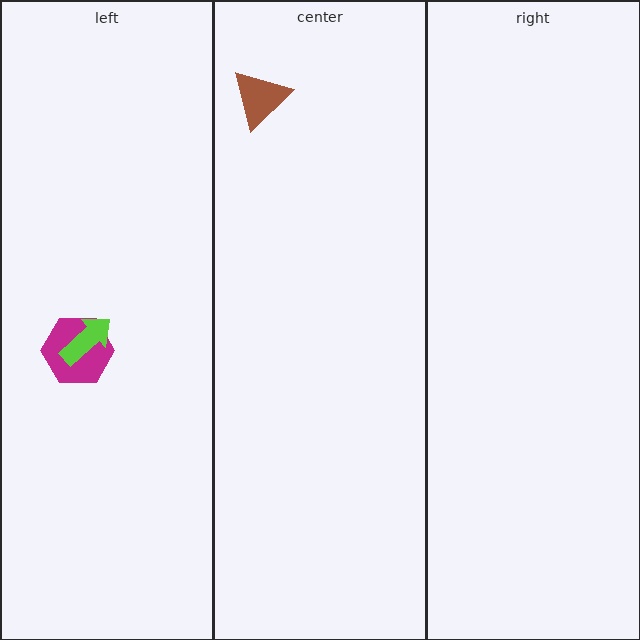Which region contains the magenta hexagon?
The left region.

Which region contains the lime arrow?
The left region.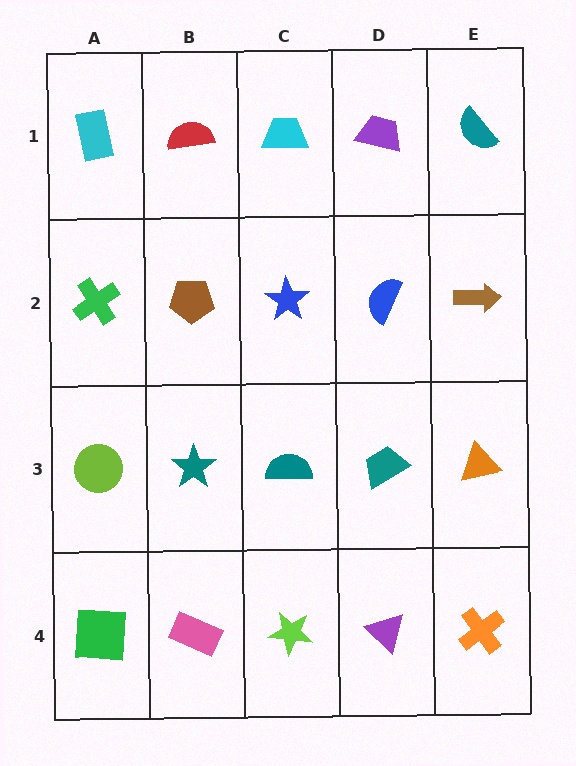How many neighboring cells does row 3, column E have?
3.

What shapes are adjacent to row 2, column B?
A red semicircle (row 1, column B), a teal star (row 3, column B), a green cross (row 2, column A), a blue star (row 2, column C).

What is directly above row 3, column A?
A green cross.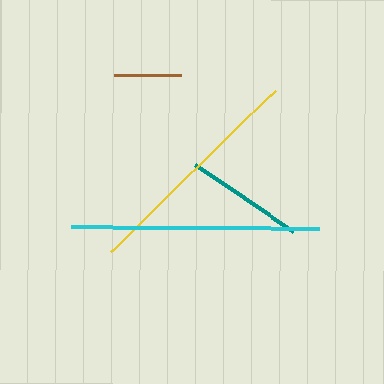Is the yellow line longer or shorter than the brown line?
The yellow line is longer than the brown line.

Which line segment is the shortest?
The brown line is the shortest at approximately 67 pixels.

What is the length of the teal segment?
The teal segment is approximately 118 pixels long.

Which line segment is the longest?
The cyan line is the longest at approximately 248 pixels.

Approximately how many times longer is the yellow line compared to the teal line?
The yellow line is approximately 2.0 times the length of the teal line.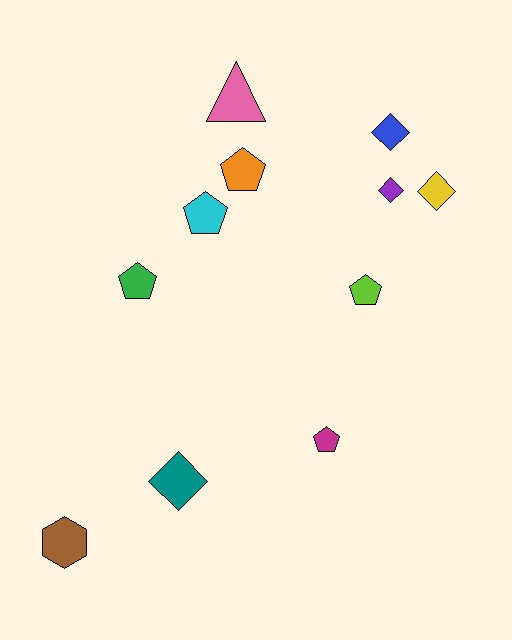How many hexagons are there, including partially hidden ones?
There is 1 hexagon.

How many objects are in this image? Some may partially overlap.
There are 11 objects.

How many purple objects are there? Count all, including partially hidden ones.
There is 1 purple object.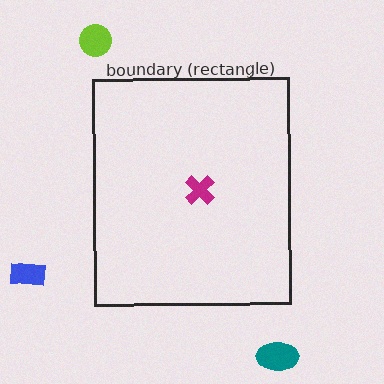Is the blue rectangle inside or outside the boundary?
Outside.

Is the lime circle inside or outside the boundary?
Outside.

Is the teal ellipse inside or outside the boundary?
Outside.